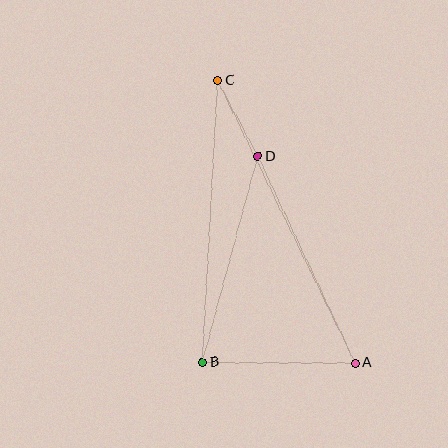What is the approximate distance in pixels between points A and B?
The distance between A and B is approximately 153 pixels.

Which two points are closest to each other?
Points C and D are closest to each other.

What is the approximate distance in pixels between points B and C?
The distance between B and C is approximately 282 pixels.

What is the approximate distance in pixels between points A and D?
The distance between A and D is approximately 228 pixels.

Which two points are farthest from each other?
Points A and C are farthest from each other.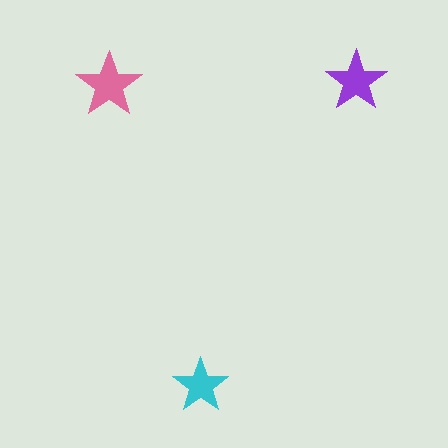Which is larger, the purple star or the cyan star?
The purple one.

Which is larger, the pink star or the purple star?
The pink one.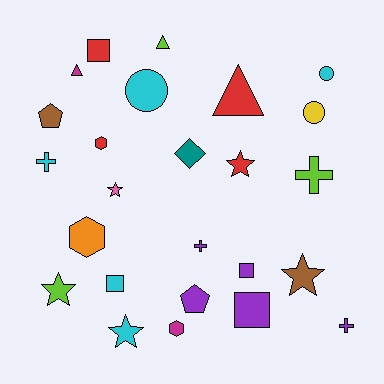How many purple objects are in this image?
There are 5 purple objects.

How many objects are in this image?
There are 25 objects.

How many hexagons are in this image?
There are 3 hexagons.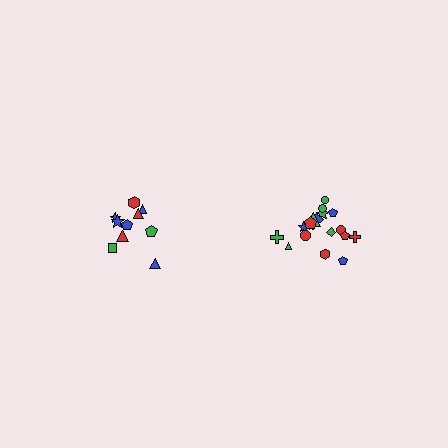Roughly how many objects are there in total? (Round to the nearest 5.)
Roughly 30 objects in total.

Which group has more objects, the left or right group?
The right group.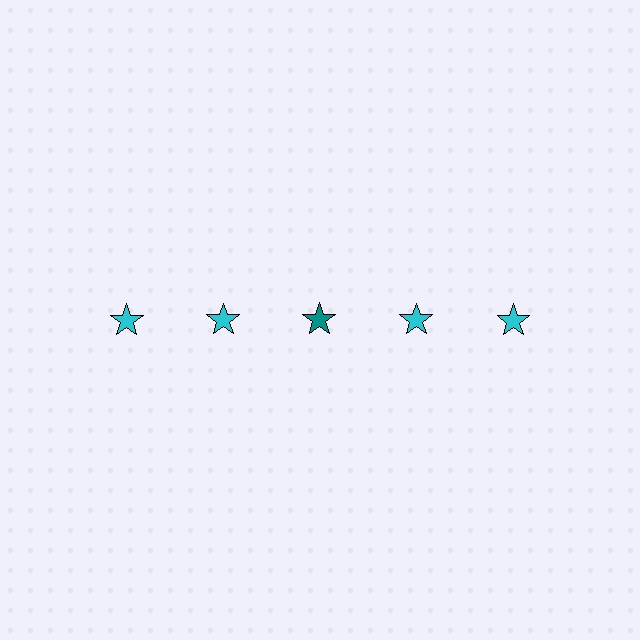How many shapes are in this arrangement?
There are 5 shapes arranged in a grid pattern.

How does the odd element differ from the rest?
It has a different color: teal instead of cyan.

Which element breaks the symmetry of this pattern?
The teal star in the top row, center column breaks the symmetry. All other shapes are cyan stars.